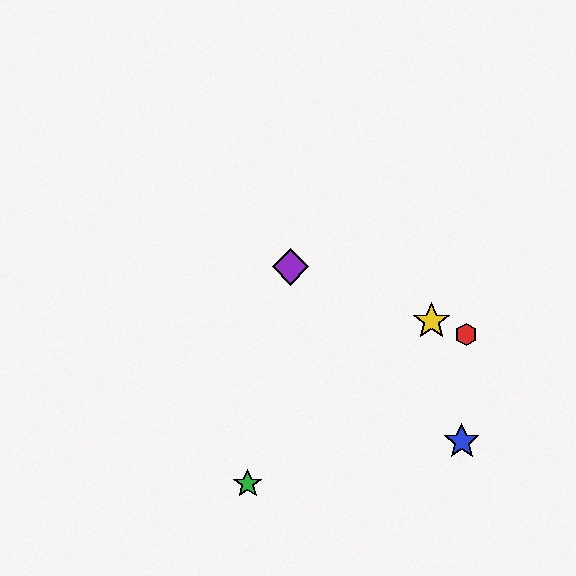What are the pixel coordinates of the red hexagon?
The red hexagon is at (466, 334).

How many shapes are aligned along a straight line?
3 shapes (the red hexagon, the yellow star, the purple diamond) are aligned along a straight line.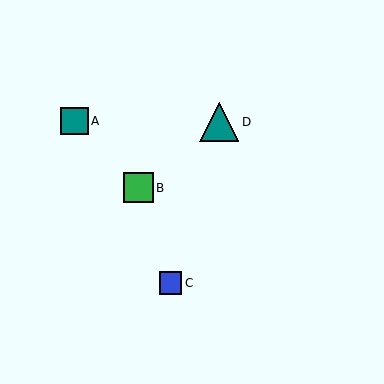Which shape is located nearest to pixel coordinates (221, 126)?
The teal triangle (labeled D) at (219, 122) is nearest to that location.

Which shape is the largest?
The teal triangle (labeled D) is the largest.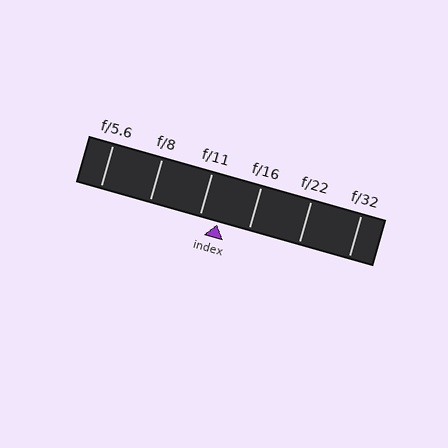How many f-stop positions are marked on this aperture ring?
There are 6 f-stop positions marked.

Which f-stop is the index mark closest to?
The index mark is closest to f/11.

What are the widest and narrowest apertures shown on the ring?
The widest aperture shown is f/5.6 and the narrowest is f/32.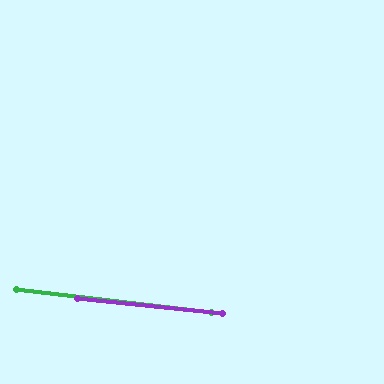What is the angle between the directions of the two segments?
Approximately 1 degree.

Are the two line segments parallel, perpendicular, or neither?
Parallel — their directions differ by only 0.7°.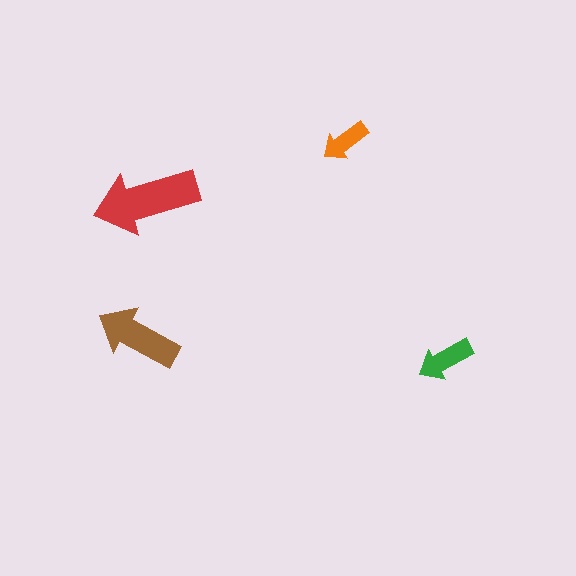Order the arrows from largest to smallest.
the red one, the brown one, the green one, the orange one.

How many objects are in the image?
There are 4 objects in the image.